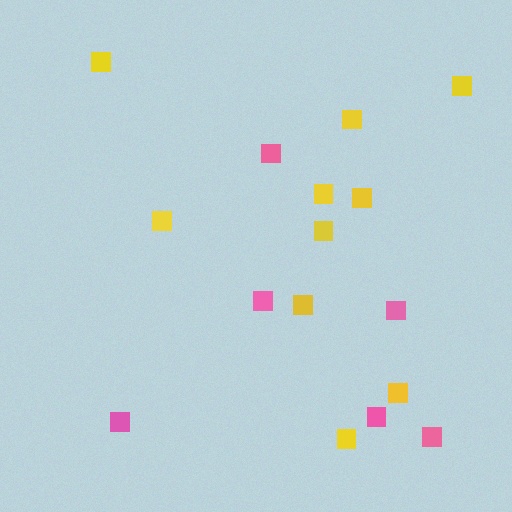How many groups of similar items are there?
There are 2 groups: one group of pink squares (6) and one group of yellow squares (10).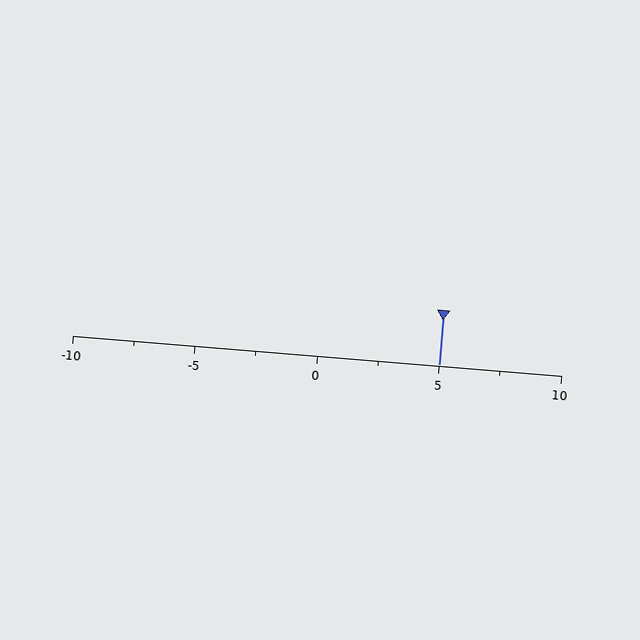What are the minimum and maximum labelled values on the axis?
The axis runs from -10 to 10.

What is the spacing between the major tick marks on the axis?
The major ticks are spaced 5 apart.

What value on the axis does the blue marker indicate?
The marker indicates approximately 5.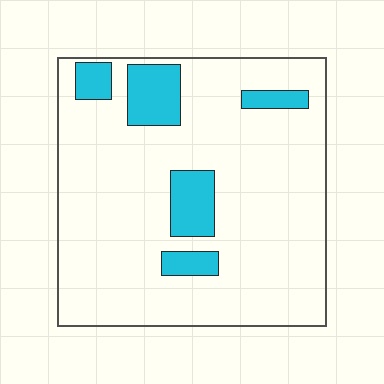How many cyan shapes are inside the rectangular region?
5.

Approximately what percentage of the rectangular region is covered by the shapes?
Approximately 15%.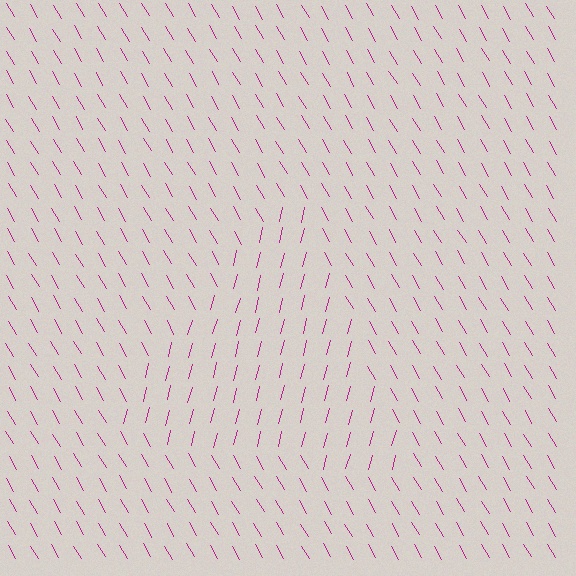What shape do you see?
I see a triangle.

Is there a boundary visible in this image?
Yes, there is a texture boundary formed by a change in line orientation.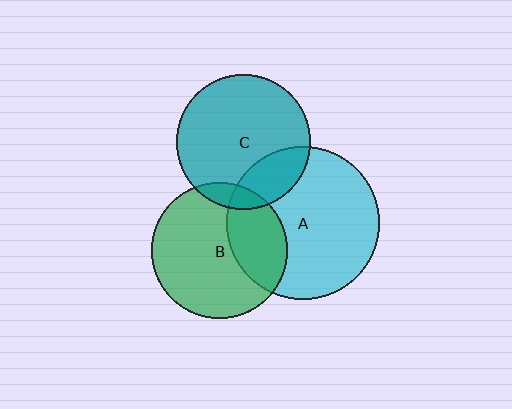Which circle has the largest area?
Circle A (cyan).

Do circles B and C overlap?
Yes.